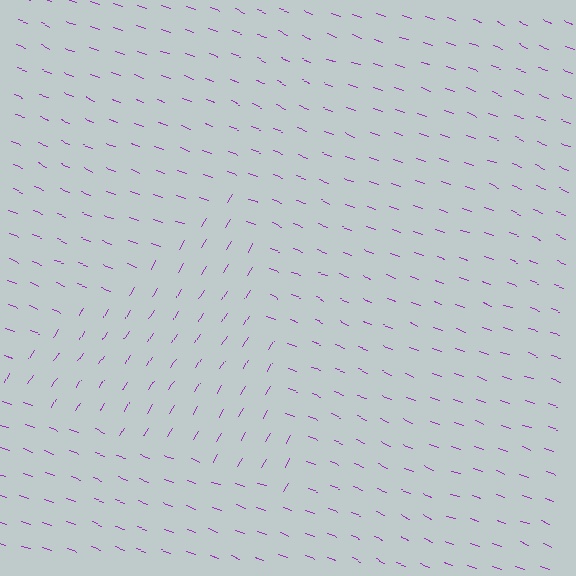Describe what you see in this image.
The image is filled with small purple line segments. A triangle region in the image has lines oriented differently from the surrounding lines, creating a visible texture boundary.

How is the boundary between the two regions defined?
The boundary is defined purely by a change in line orientation (approximately 79 degrees difference). All lines are the same color and thickness.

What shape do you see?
I see a triangle.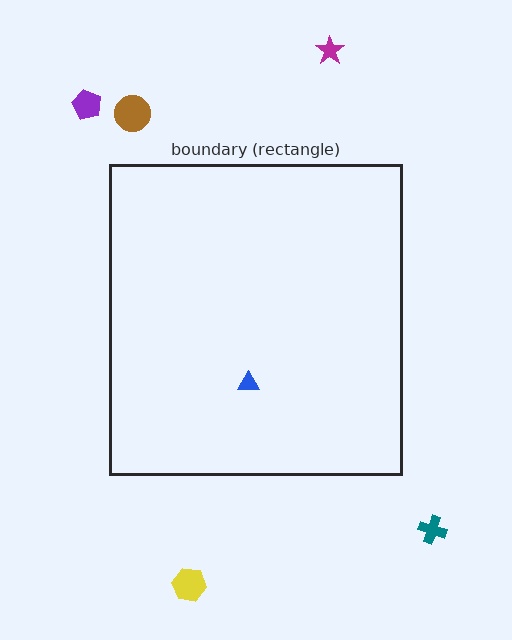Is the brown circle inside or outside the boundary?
Outside.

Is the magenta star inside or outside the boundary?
Outside.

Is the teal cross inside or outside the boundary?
Outside.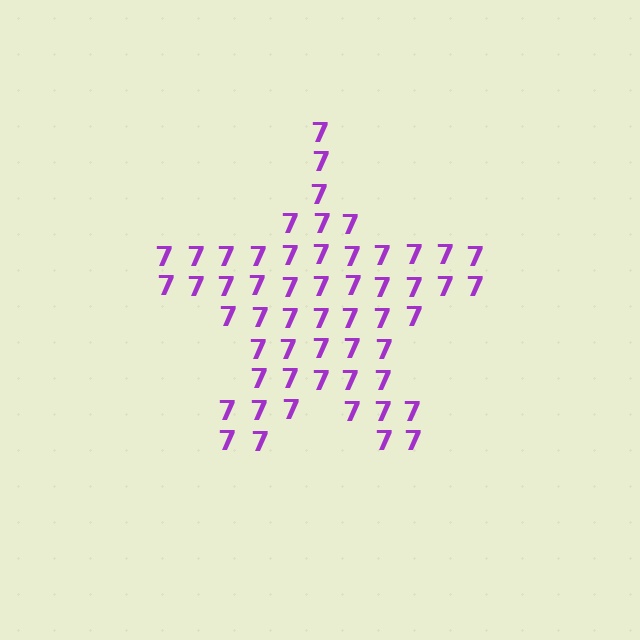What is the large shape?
The large shape is a star.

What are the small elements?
The small elements are digit 7's.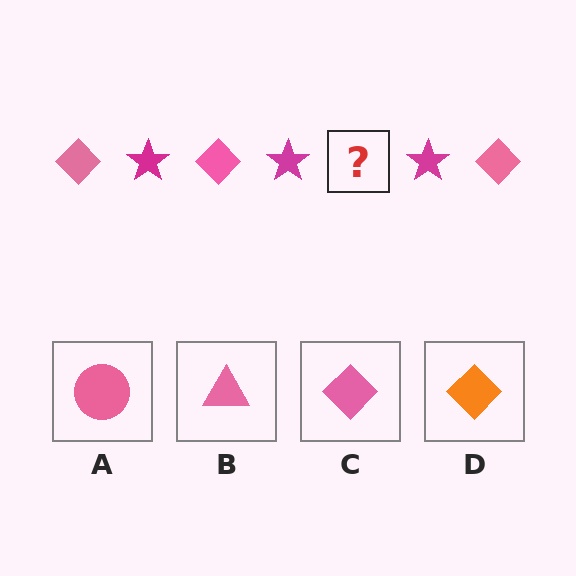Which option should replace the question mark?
Option C.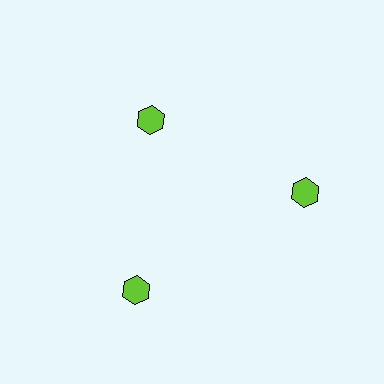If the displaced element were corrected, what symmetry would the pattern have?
It would have 3-fold rotational symmetry — the pattern would map onto itself every 120 degrees.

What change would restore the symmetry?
The symmetry would be restored by moving it outward, back onto the ring so that all 3 hexagons sit at equal angles and equal distance from the center.